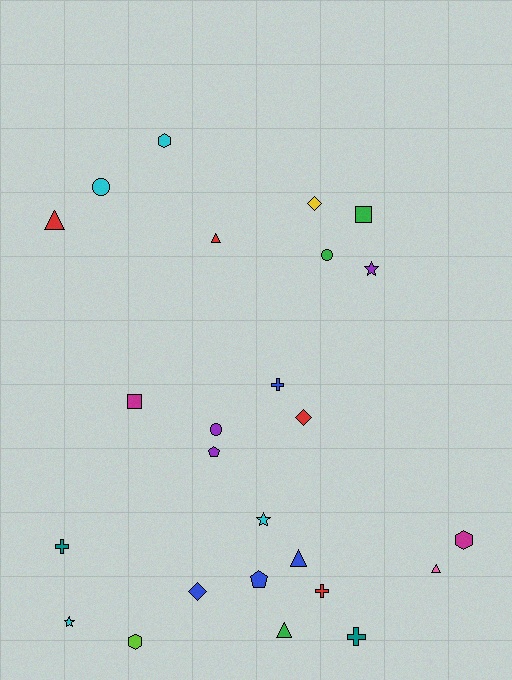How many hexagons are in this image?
There are 3 hexagons.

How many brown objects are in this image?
There are no brown objects.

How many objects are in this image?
There are 25 objects.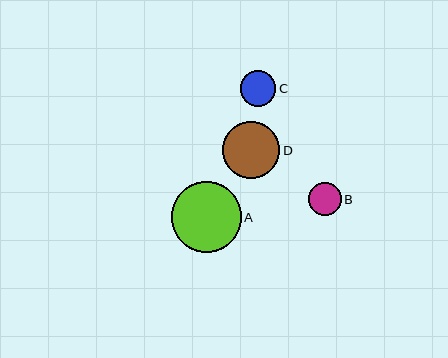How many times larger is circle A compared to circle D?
Circle A is approximately 1.2 times the size of circle D.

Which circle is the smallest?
Circle B is the smallest with a size of approximately 33 pixels.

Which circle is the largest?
Circle A is the largest with a size of approximately 70 pixels.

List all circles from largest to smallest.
From largest to smallest: A, D, C, B.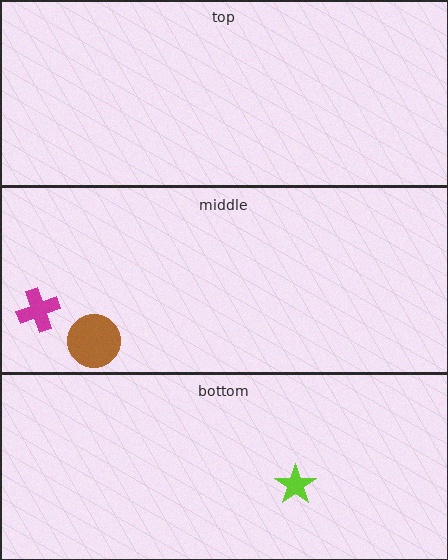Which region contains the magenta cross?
The middle region.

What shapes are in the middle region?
The brown circle, the magenta cross.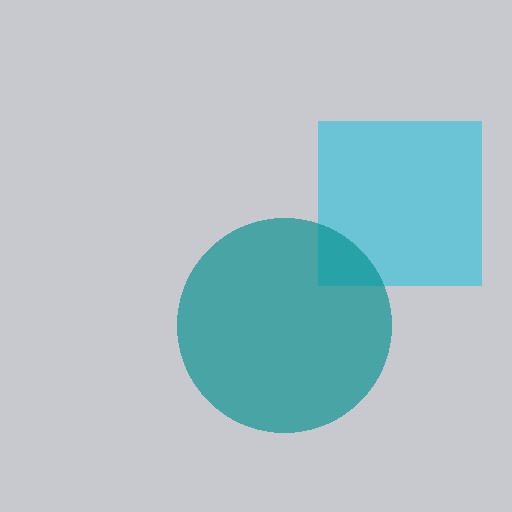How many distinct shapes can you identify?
There are 2 distinct shapes: a cyan square, a teal circle.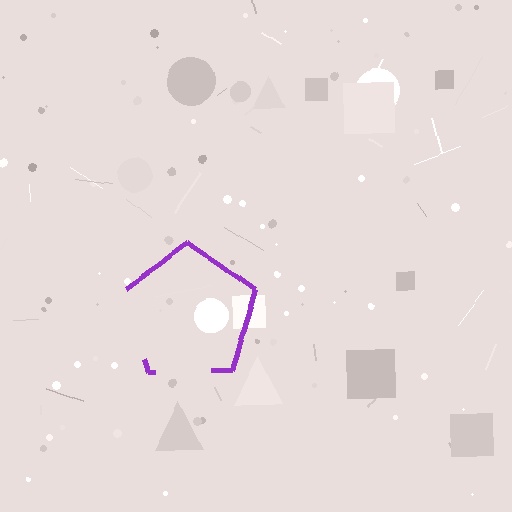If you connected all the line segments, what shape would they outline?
They would outline a pentagon.